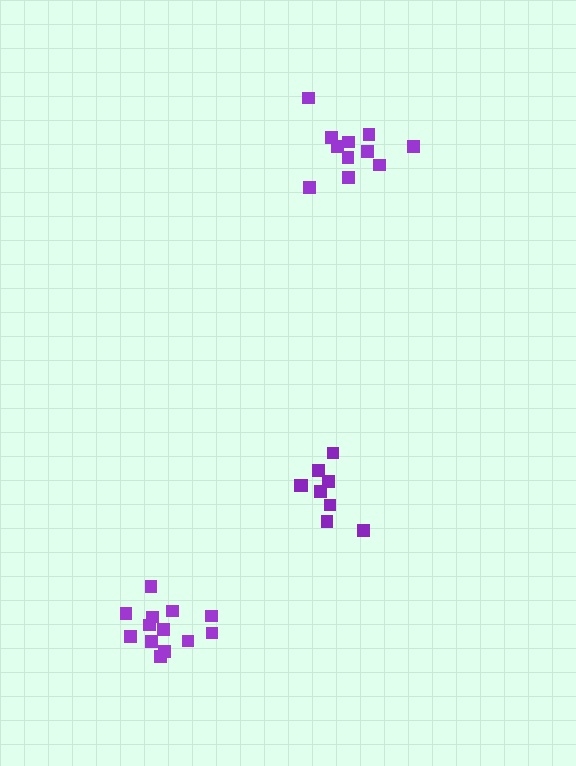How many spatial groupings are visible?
There are 3 spatial groupings.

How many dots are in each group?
Group 1: 11 dots, Group 2: 13 dots, Group 3: 9 dots (33 total).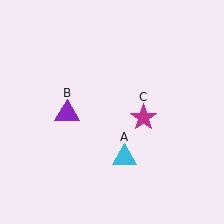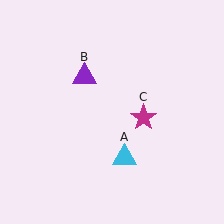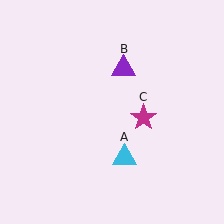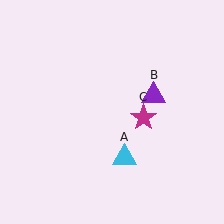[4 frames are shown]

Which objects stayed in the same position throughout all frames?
Cyan triangle (object A) and magenta star (object C) remained stationary.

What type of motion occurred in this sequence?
The purple triangle (object B) rotated clockwise around the center of the scene.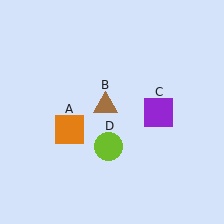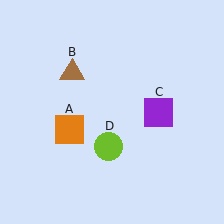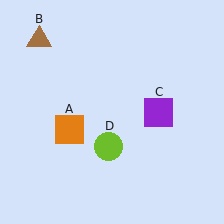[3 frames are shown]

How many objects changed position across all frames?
1 object changed position: brown triangle (object B).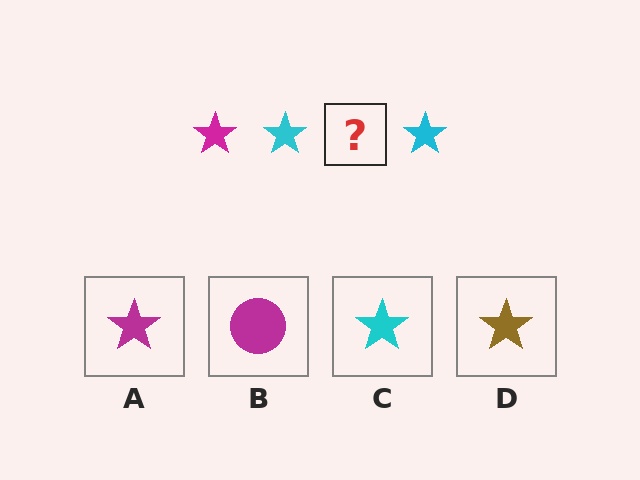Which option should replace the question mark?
Option A.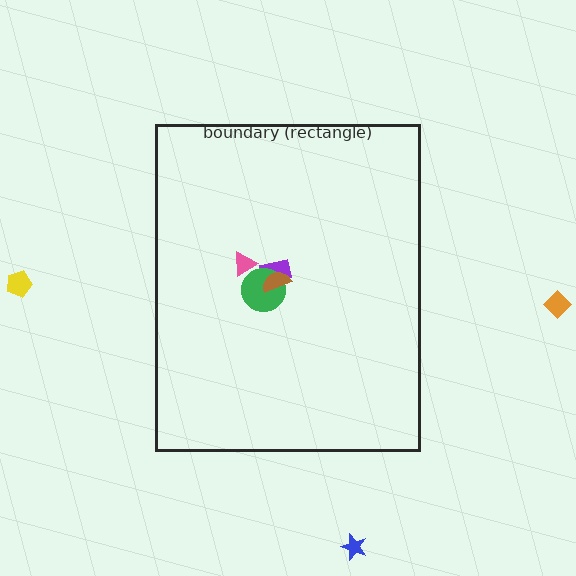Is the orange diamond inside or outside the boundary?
Outside.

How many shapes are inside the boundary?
4 inside, 3 outside.